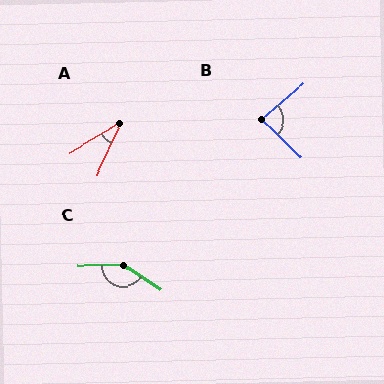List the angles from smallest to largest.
A (35°), B (85°), C (146°).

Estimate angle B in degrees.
Approximately 85 degrees.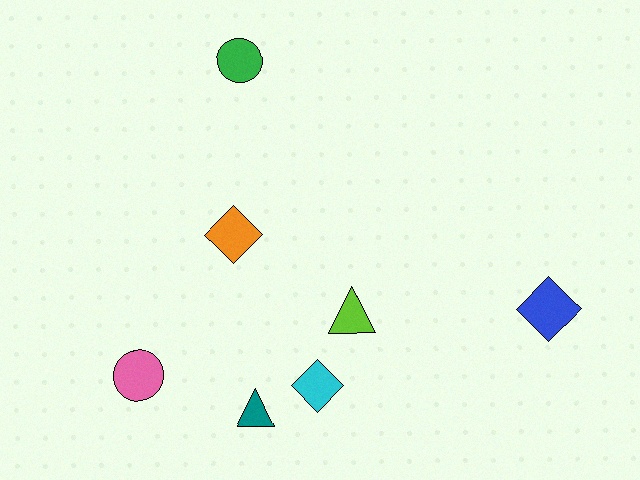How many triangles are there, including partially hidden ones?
There are 2 triangles.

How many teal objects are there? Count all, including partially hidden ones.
There is 1 teal object.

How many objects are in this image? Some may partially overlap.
There are 7 objects.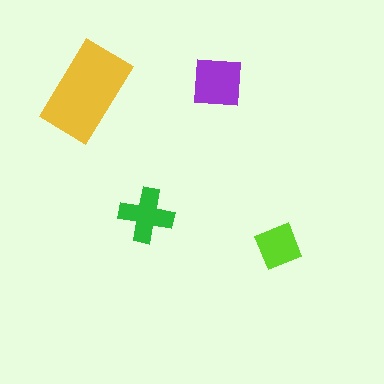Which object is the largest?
The yellow rectangle.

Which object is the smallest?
The lime square.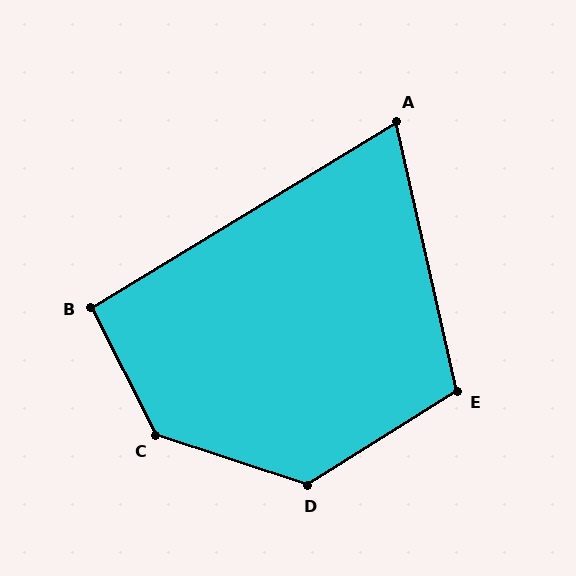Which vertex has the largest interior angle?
C, at approximately 135 degrees.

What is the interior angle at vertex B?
Approximately 94 degrees (approximately right).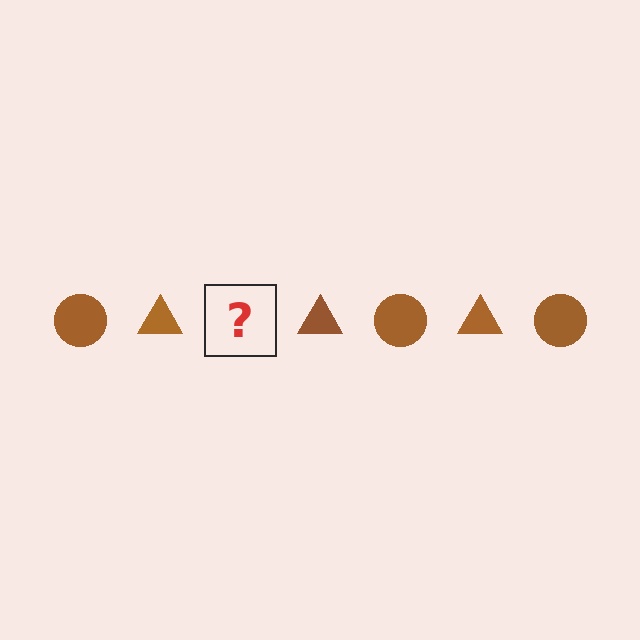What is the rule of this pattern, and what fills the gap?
The rule is that the pattern cycles through circle, triangle shapes in brown. The gap should be filled with a brown circle.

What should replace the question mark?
The question mark should be replaced with a brown circle.